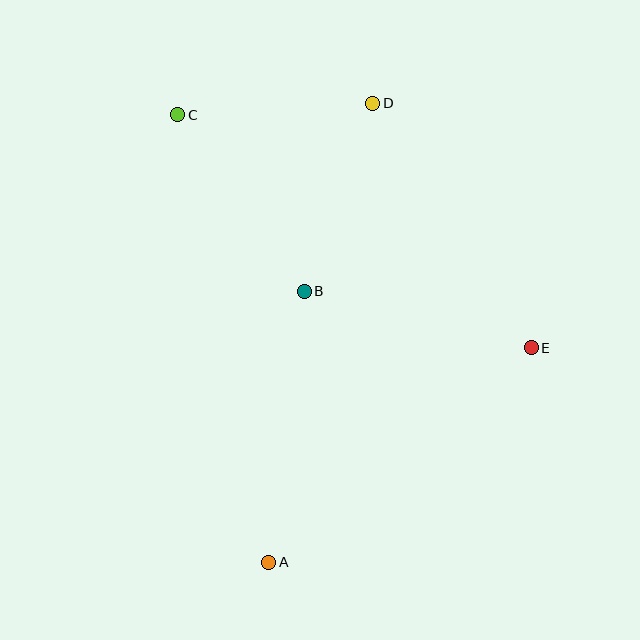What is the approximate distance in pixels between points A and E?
The distance between A and E is approximately 339 pixels.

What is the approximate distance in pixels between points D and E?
The distance between D and E is approximately 291 pixels.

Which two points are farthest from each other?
Points A and D are farthest from each other.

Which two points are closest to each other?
Points C and D are closest to each other.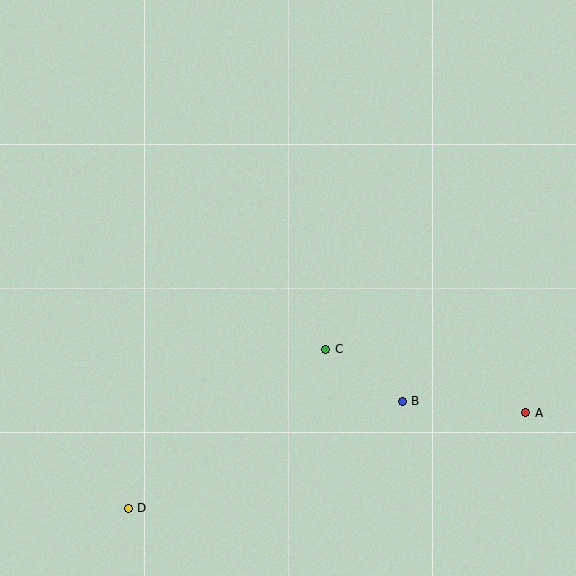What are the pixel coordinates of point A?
Point A is at (526, 413).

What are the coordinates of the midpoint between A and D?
The midpoint between A and D is at (327, 461).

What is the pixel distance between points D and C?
The distance between D and C is 254 pixels.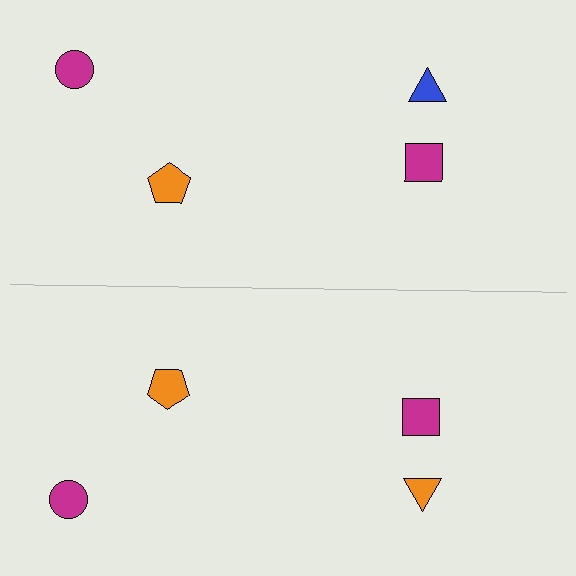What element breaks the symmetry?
The orange triangle on the bottom side breaks the symmetry — its mirror counterpart is blue.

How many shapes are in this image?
There are 8 shapes in this image.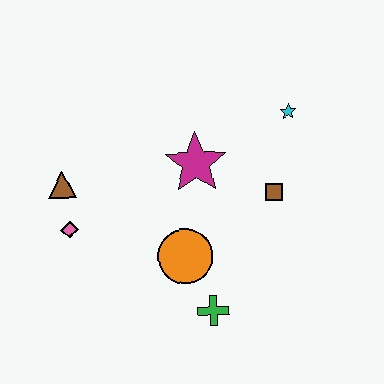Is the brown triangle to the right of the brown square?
No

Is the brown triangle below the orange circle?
No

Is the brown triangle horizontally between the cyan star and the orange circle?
No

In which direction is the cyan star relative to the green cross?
The cyan star is above the green cross.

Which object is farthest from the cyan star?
The pink diamond is farthest from the cyan star.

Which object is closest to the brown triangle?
The pink diamond is closest to the brown triangle.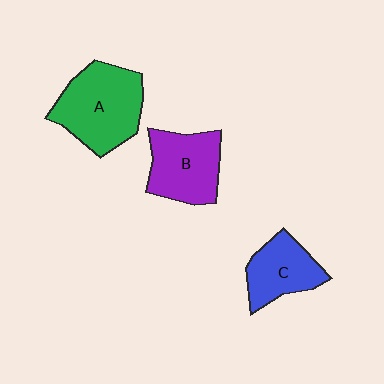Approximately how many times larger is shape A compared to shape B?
Approximately 1.3 times.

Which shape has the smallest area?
Shape C (blue).